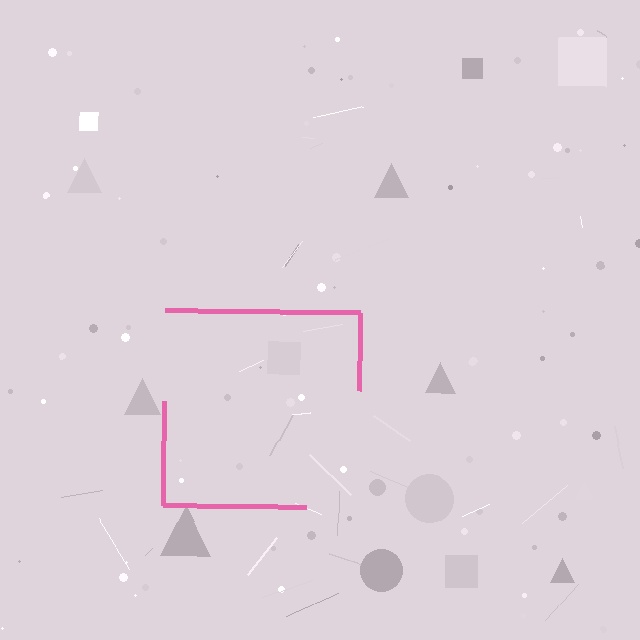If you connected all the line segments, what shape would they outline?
They would outline a square.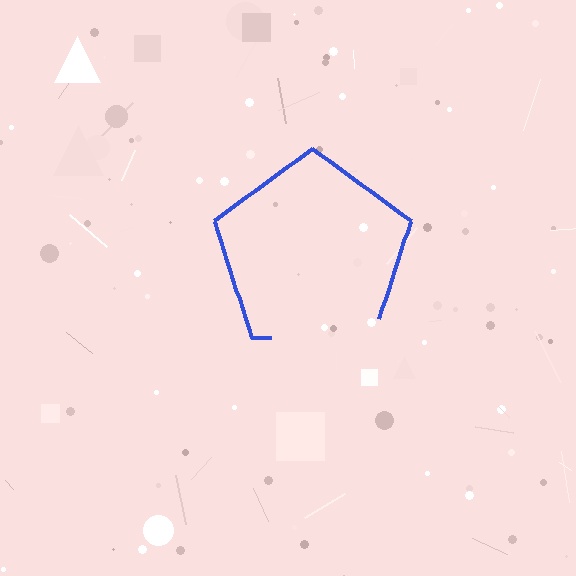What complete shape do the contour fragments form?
The contour fragments form a pentagon.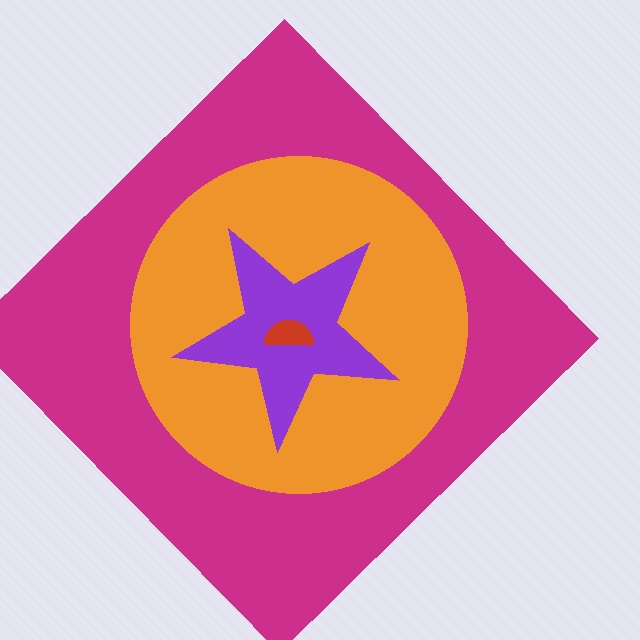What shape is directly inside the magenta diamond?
The orange circle.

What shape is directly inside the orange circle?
The purple star.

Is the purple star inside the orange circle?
Yes.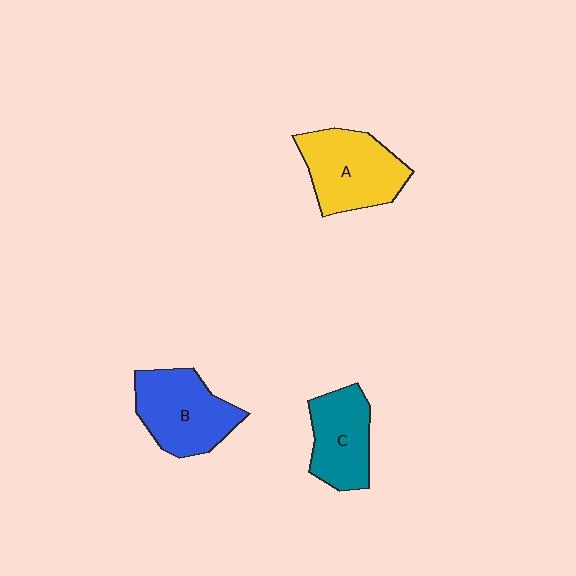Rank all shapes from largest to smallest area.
From largest to smallest: A (yellow), B (blue), C (teal).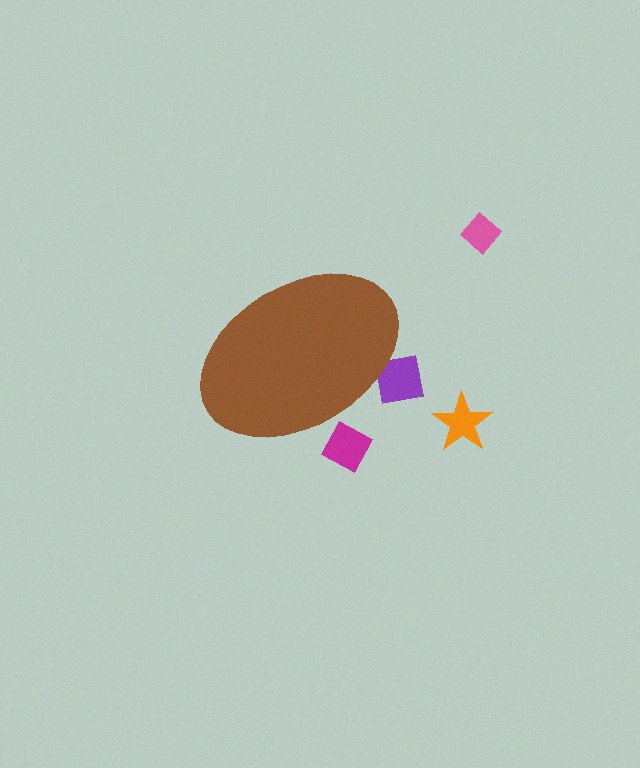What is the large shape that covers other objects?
A brown ellipse.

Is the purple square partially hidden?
Yes, the purple square is partially hidden behind the brown ellipse.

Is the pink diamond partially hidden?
No, the pink diamond is fully visible.